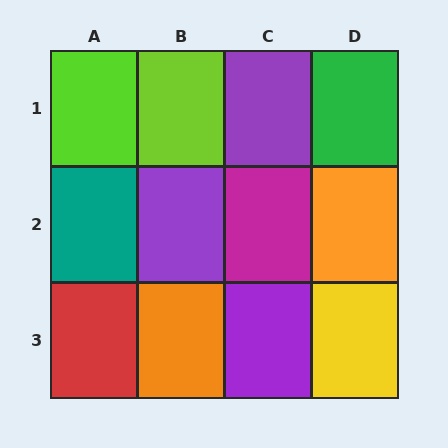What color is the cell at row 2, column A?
Teal.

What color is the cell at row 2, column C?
Magenta.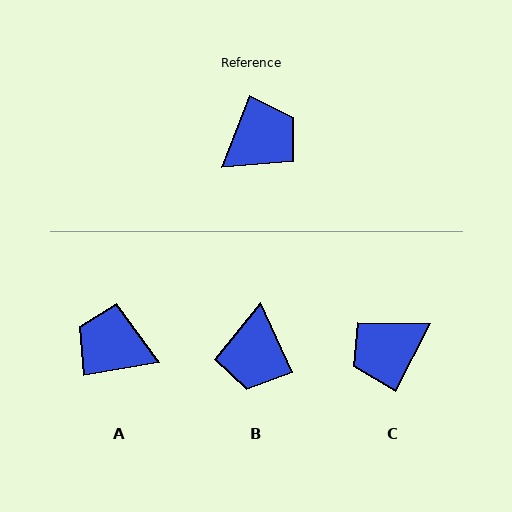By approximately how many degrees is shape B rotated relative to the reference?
Approximately 133 degrees clockwise.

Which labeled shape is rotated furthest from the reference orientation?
C, about 174 degrees away.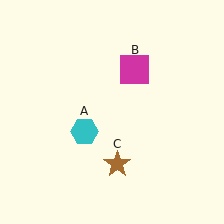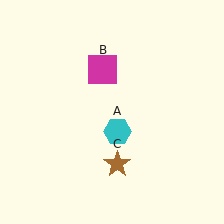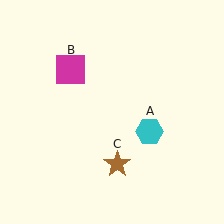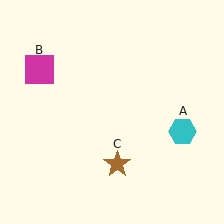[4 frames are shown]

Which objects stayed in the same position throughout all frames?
Brown star (object C) remained stationary.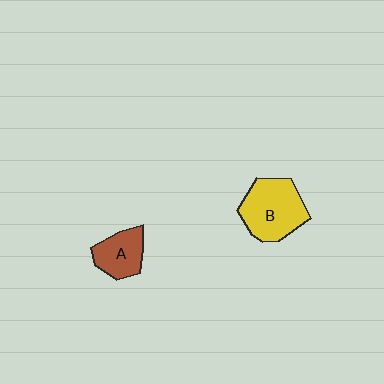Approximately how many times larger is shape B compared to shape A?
Approximately 1.6 times.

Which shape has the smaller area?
Shape A (brown).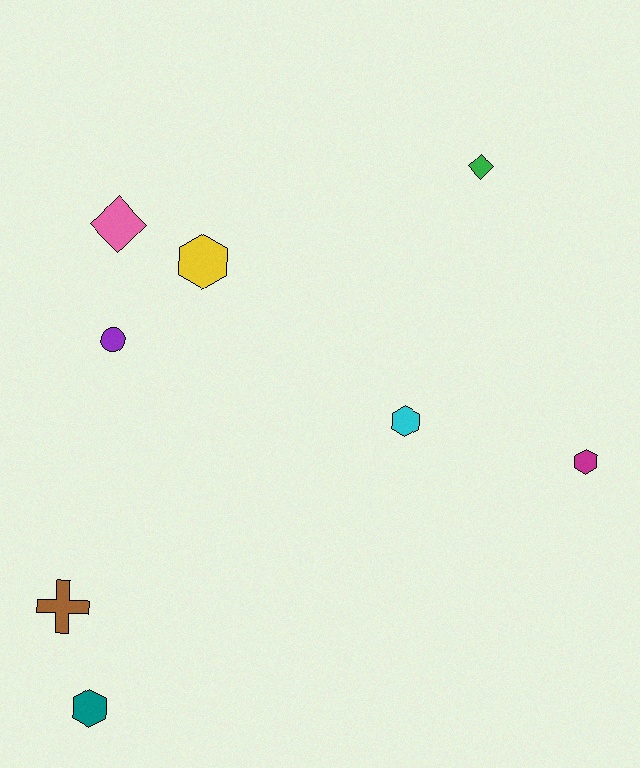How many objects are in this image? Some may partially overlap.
There are 8 objects.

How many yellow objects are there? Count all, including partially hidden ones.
There is 1 yellow object.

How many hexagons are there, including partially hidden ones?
There are 4 hexagons.